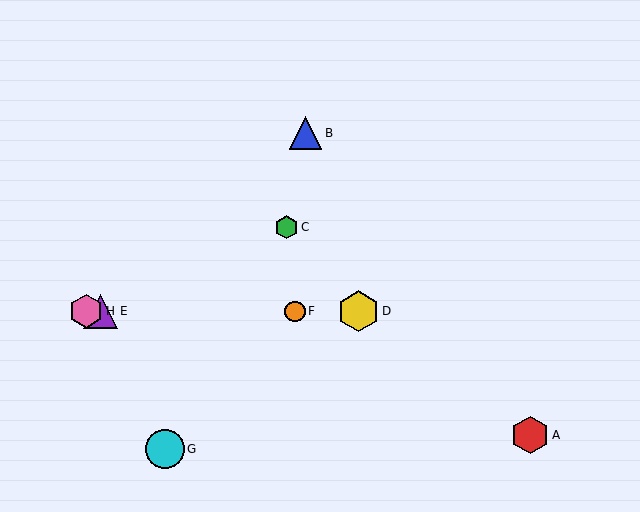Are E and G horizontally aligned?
No, E is at y≈311 and G is at y≈449.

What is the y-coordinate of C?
Object C is at y≈227.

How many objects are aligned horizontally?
4 objects (D, E, F, H) are aligned horizontally.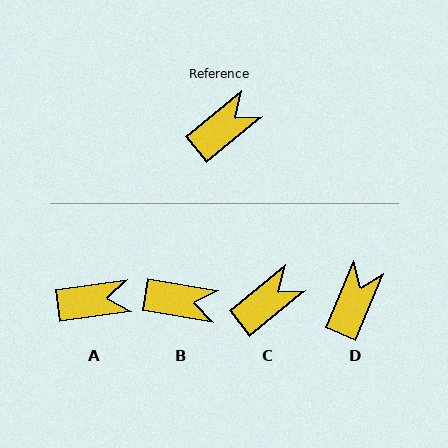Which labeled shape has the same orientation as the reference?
C.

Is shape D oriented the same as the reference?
No, it is off by about 27 degrees.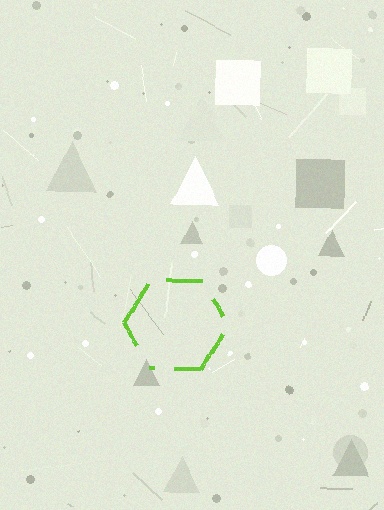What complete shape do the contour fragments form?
The contour fragments form a hexagon.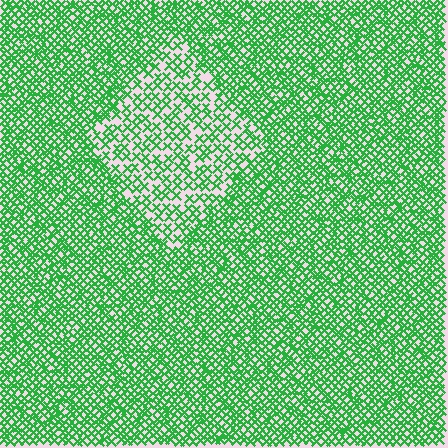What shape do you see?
I see a diamond.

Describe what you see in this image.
The image contains small green elements arranged at two different densities. A diamond-shaped region is visible where the elements are less densely packed than the surrounding area.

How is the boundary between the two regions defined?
The boundary is defined by a change in element density (approximately 1.9x ratio). All elements are the same color, size, and shape.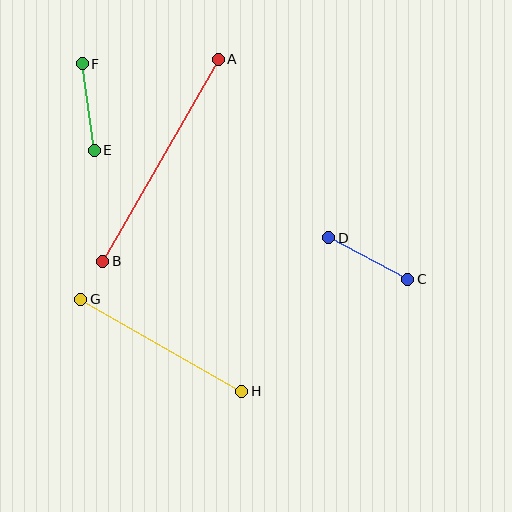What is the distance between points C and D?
The distance is approximately 89 pixels.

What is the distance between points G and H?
The distance is approximately 185 pixels.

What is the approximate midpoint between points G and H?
The midpoint is at approximately (161, 345) pixels.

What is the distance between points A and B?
The distance is approximately 233 pixels.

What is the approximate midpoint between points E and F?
The midpoint is at approximately (88, 107) pixels.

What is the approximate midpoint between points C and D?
The midpoint is at approximately (368, 259) pixels.